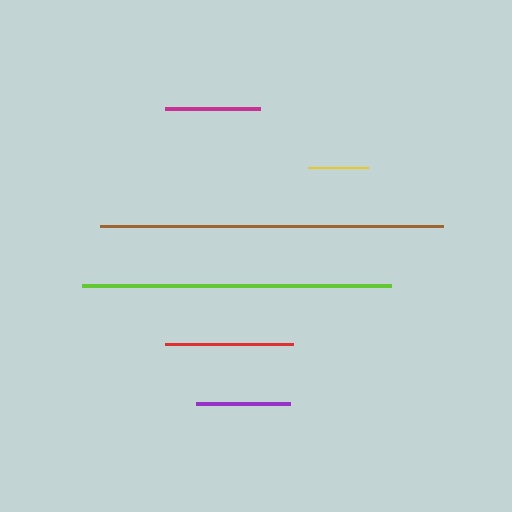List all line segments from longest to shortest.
From longest to shortest: brown, lime, red, magenta, purple, yellow.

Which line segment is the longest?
The brown line is the longest at approximately 342 pixels.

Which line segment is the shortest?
The yellow line is the shortest at approximately 61 pixels.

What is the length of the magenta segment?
The magenta segment is approximately 95 pixels long.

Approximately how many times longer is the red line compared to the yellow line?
The red line is approximately 2.1 times the length of the yellow line.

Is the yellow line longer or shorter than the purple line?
The purple line is longer than the yellow line.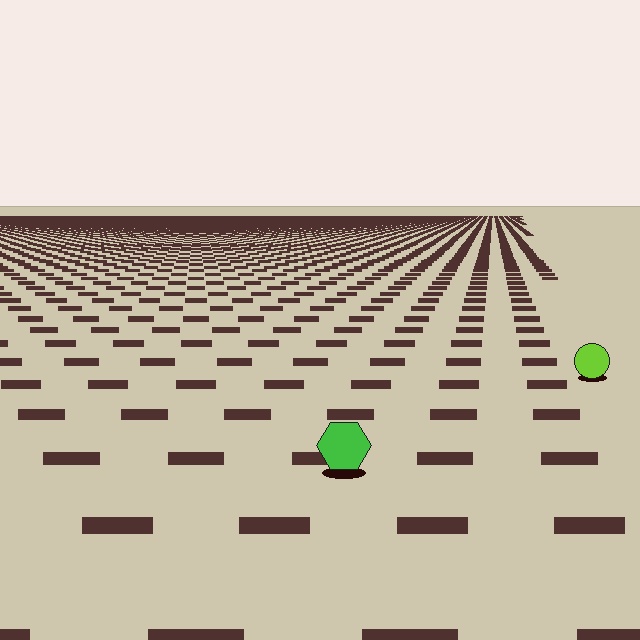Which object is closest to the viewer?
The green hexagon is closest. The texture marks near it are larger and more spread out.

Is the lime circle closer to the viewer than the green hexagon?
No. The green hexagon is closer — you can tell from the texture gradient: the ground texture is coarser near it.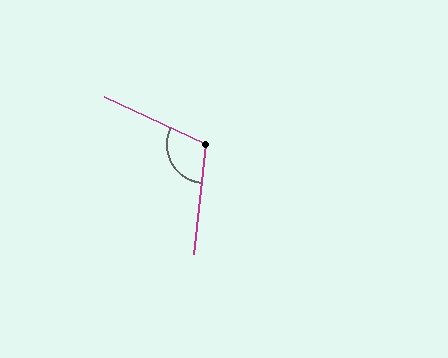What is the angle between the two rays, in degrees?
Approximately 109 degrees.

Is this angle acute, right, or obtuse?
It is obtuse.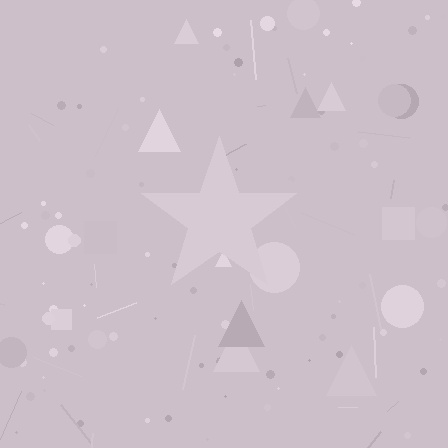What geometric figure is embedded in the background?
A star is embedded in the background.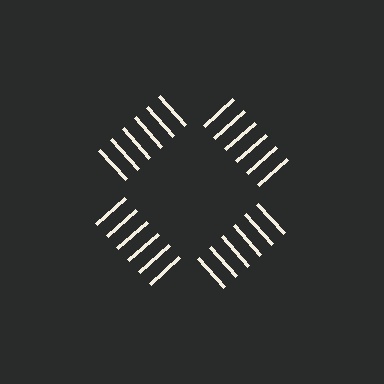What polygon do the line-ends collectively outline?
An illusory square — the line segments terminate on its edges but no continuous stroke is drawn.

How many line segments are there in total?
24 — 6 along each of the 4 edges.